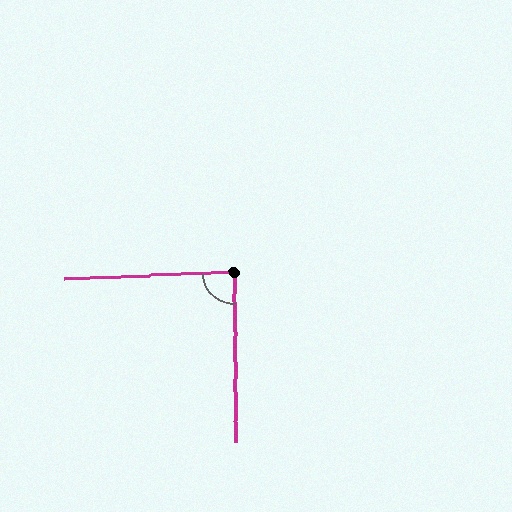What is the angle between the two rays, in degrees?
Approximately 88 degrees.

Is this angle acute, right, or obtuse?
It is approximately a right angle.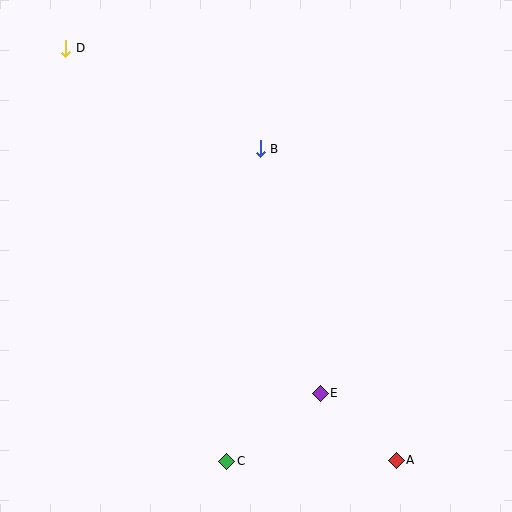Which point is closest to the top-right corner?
Point B is closest to the top-right corner.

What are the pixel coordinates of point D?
Point D is at (66, 48).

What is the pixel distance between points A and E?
The distance between A and E is 101 pixels.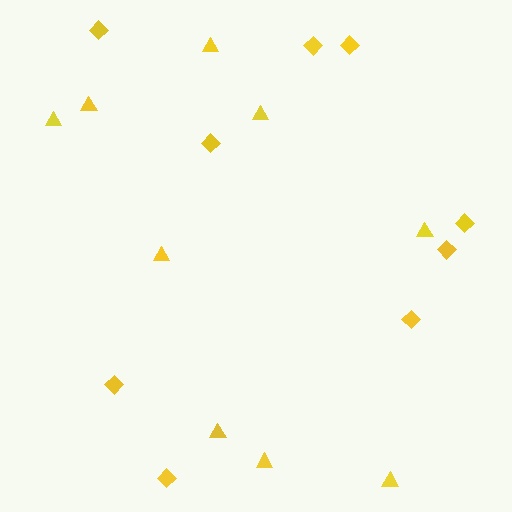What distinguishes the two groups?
There are 2 groups: one group of triangles (9) and one group of diamonds (9).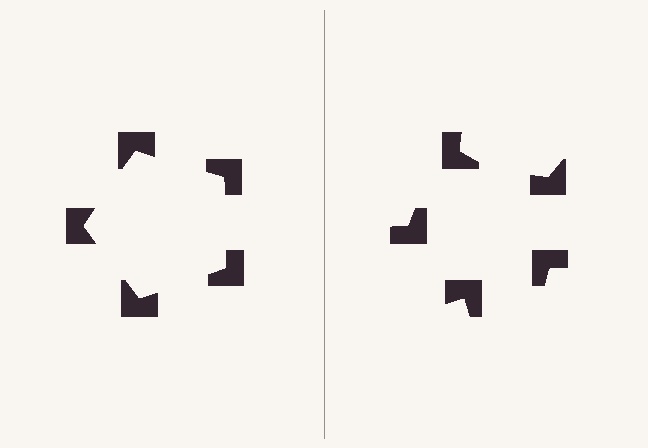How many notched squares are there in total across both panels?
10 — 5 on each side.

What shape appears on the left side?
An illusory pentagon.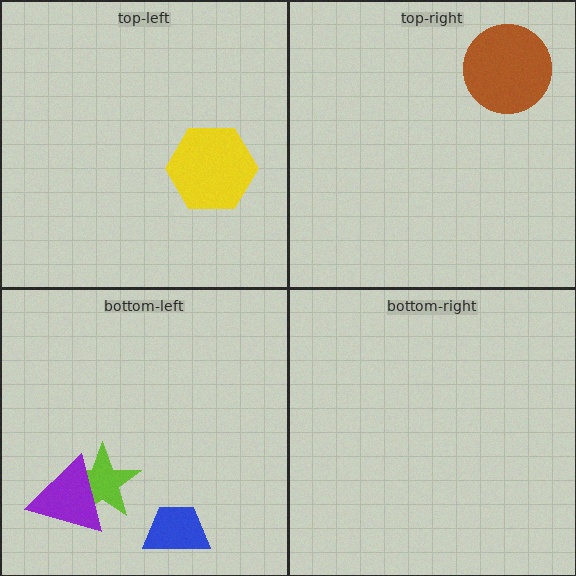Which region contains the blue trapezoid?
The bottom-left region.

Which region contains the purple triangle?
The bottom-left region.